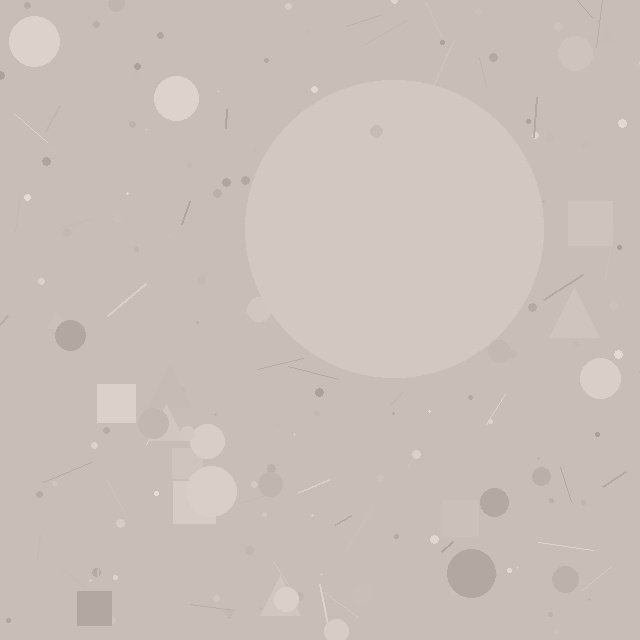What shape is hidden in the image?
A circle is hidden in the image.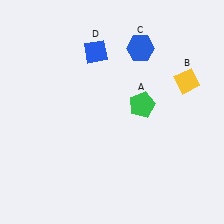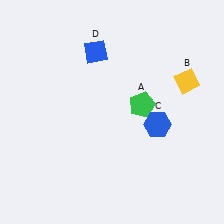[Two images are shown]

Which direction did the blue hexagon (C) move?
The blue hexagon (C) moved down.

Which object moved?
The blue hexagon (C) moved down.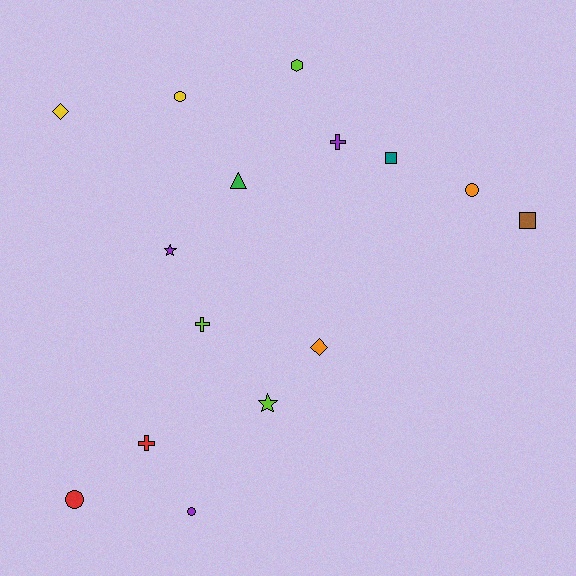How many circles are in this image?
There are 4 circles.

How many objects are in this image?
There are 15 objects.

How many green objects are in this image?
There is 1 green object.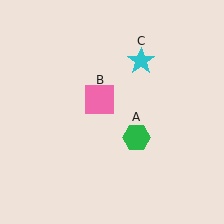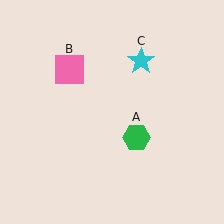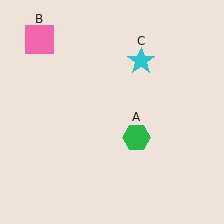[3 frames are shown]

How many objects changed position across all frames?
1 object changed position: pink square (object B).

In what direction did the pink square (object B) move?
The pink square (object B) moved up and to the left.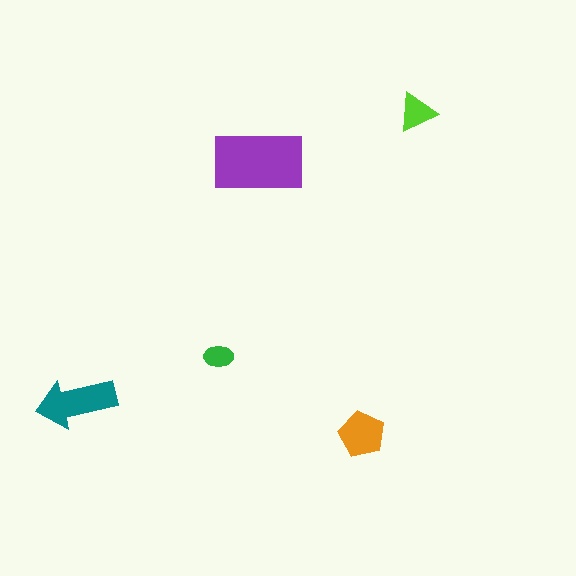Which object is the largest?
The purple rectangle.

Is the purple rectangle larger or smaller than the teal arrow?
Larger.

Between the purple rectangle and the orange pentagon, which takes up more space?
The purple rectangle.